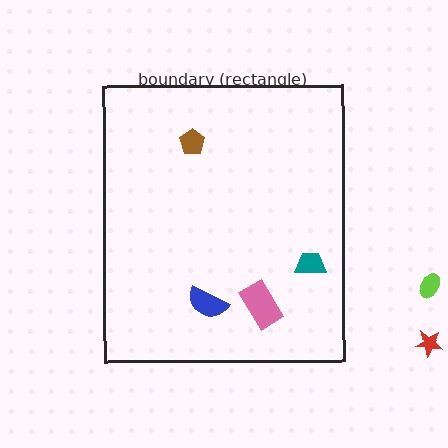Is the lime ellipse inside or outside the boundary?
Outside.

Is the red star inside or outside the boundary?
Outside.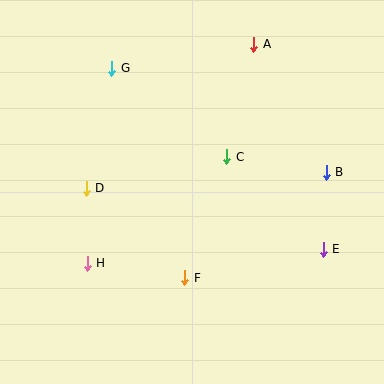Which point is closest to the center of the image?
Point C at (227, 157) is closest to the center.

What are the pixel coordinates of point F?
Point F is at (185, 278).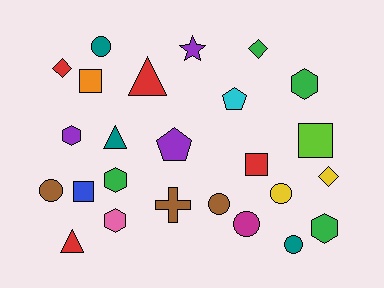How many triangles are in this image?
There are 3 triangles.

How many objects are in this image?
There are 25 objects.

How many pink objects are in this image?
There is 1 pink object.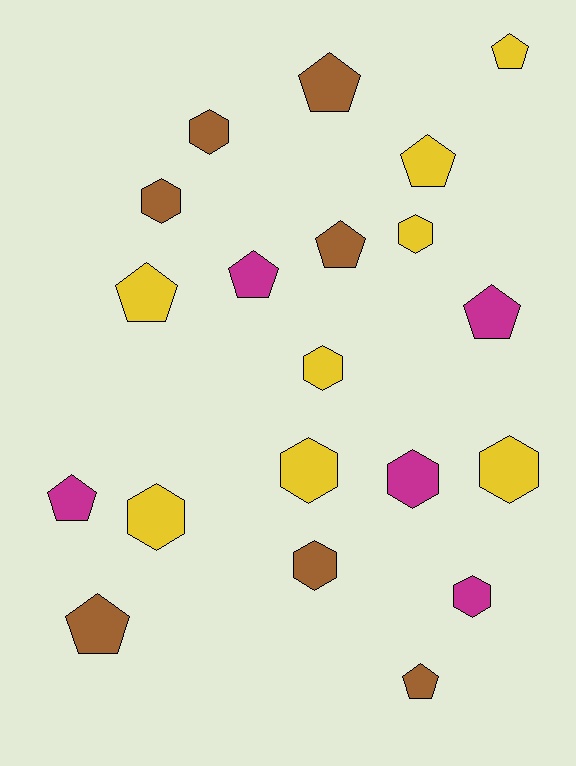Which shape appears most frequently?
Hexagon, with 10 objects.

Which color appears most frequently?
Yellow, with 8 objects.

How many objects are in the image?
There are 20 objects.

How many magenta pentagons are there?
There are 3 magenta pentagons.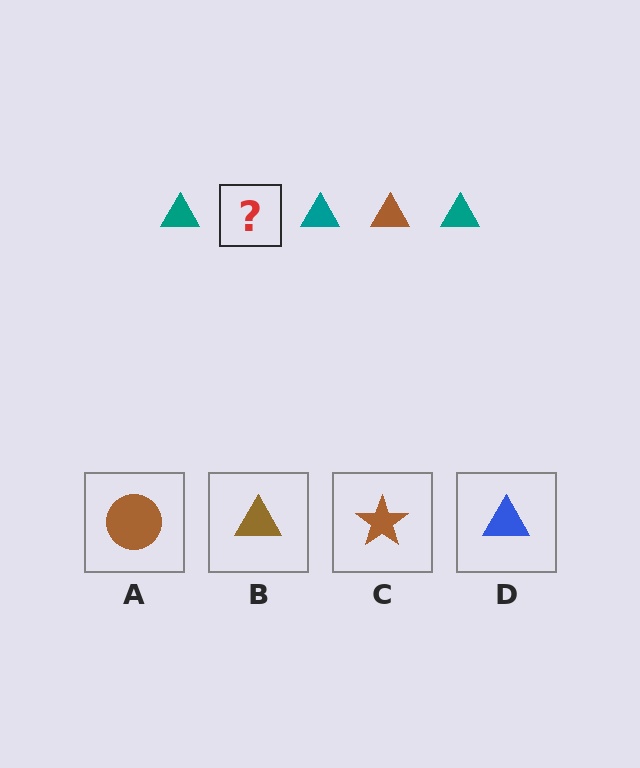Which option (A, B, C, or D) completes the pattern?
B.